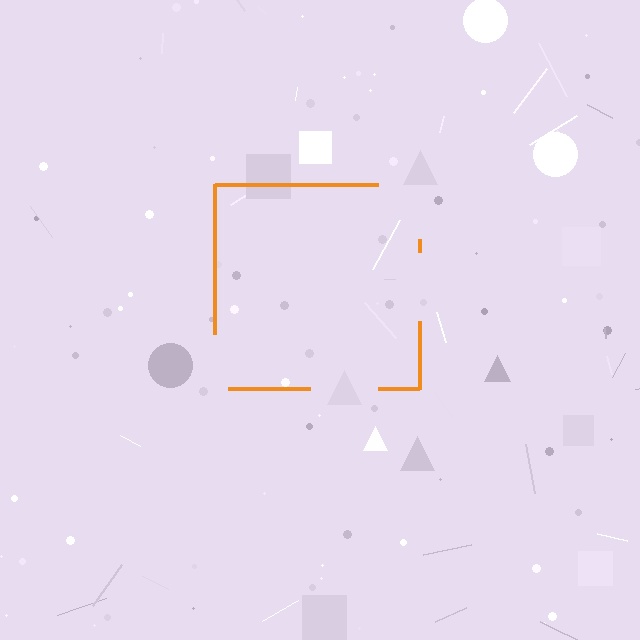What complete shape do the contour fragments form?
The contour fragments form a square.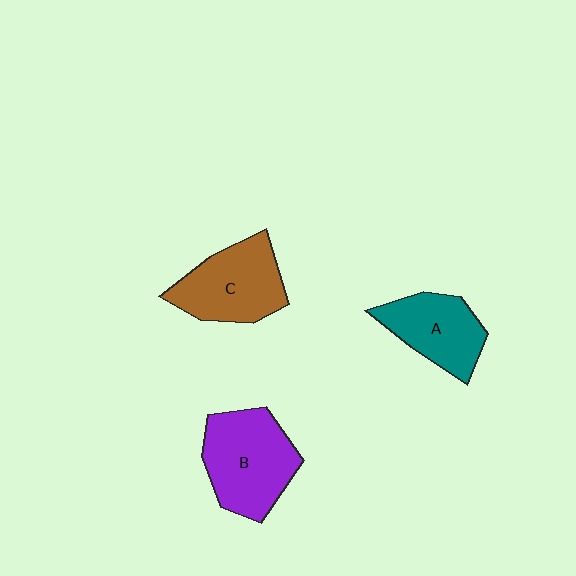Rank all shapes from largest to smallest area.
From largest to smallest: B (purple), C (brown), A (teal).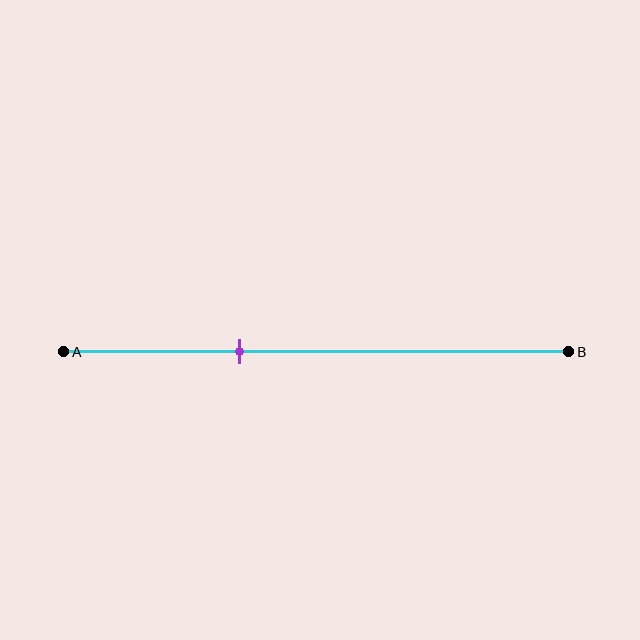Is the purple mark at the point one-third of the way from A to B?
Yes, the mark is approximately at the one-third point.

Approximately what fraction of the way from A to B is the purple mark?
The purple mark is approximately 35% of the way from A to B.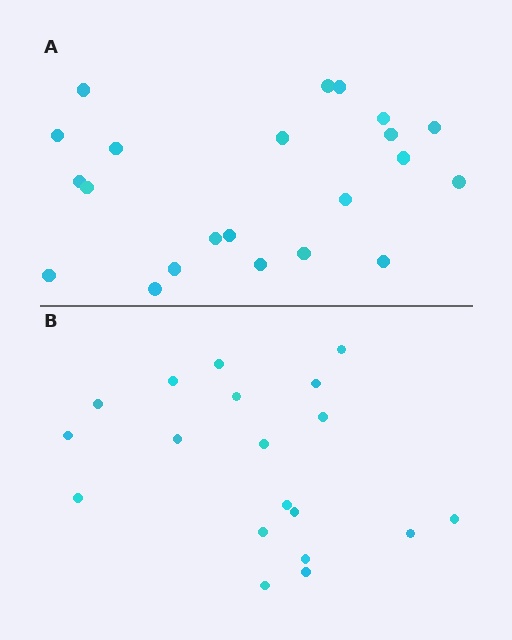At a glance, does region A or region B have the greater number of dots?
Region A (the top region) has more dots.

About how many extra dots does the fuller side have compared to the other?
Region A has just a few more — roughly 2 or 3 more dots than region B.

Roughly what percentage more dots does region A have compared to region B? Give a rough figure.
About 15% more.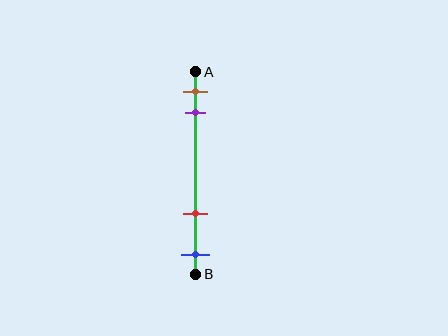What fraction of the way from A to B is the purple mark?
The purple mark is approximately 20% (0.2) of the way from A to B.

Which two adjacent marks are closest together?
The brown and purple marks are the closest adjacent pair.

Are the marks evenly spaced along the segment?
No, the marks are not evenly spaced.